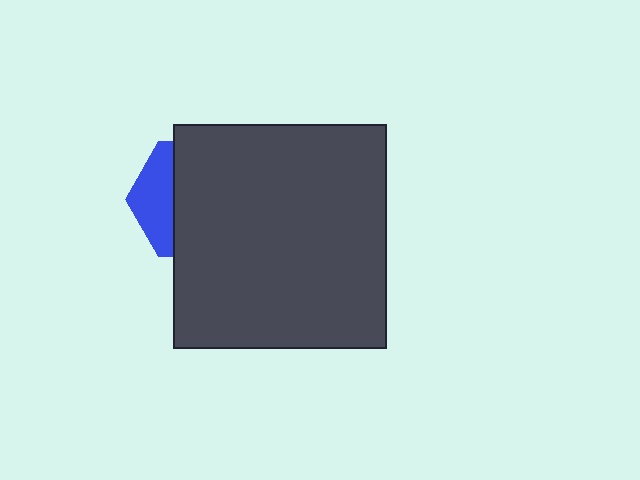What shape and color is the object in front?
The object in front is a dark gray rectangle.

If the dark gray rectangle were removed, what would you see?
You would see the complete blue hexagon.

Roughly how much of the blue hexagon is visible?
A small part of it is visible (roughly 32%).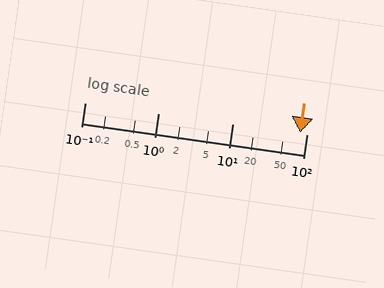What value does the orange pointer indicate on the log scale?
The pointer indicates approximately 82.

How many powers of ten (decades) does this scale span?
The scale spans 3 decades, from 0.1 to 100.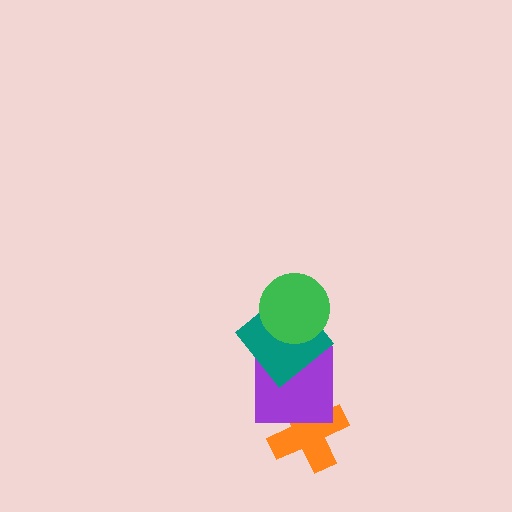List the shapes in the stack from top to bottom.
From top to bottom: the green circle, the teal diamond, the purple square, the orange cross.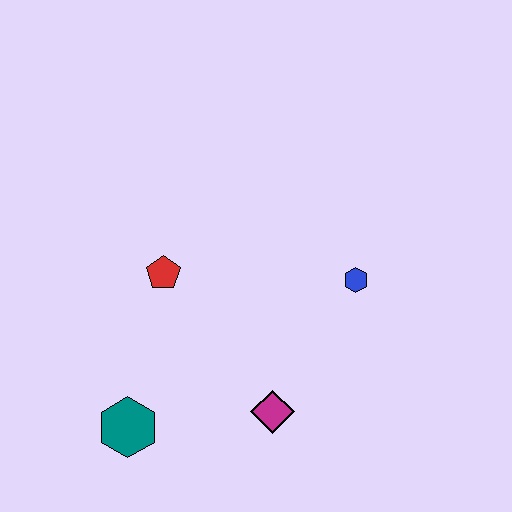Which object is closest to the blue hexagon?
The magenta diamond is closest to the blue hexagon.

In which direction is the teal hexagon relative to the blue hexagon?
The teal hexagon is to the left of the blue hexagon.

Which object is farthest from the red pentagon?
The blue hexagon is farthest from the red pentagon.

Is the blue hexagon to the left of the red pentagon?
No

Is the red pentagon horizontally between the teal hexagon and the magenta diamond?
Yes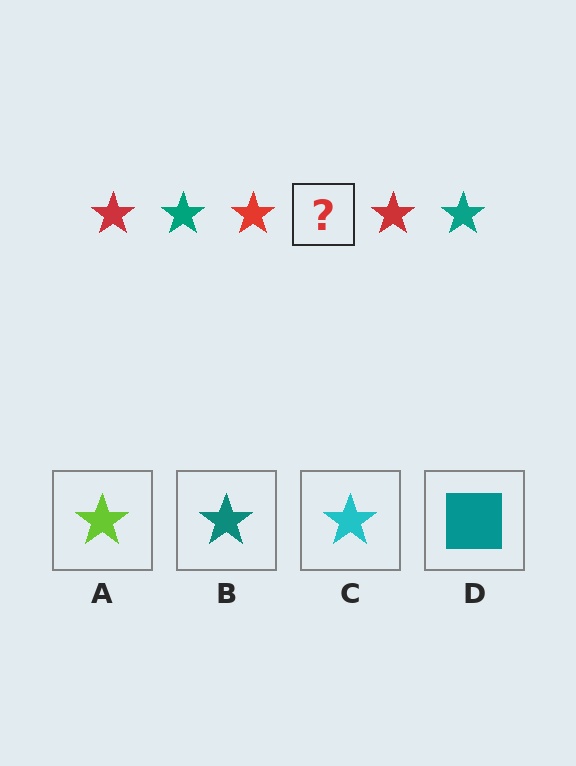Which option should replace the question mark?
Option B.